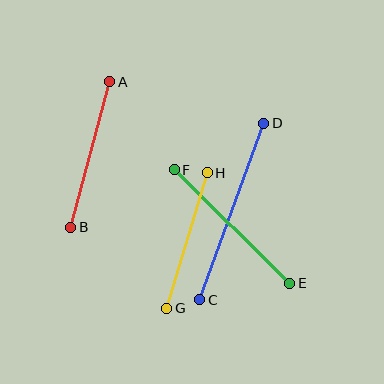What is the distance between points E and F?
The distance is approximately 162 pixels.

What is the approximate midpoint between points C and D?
The midpoint is at approximately (232, 211) pixels.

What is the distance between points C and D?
The distance is approximately 187 pixels.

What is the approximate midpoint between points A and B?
The midpoint is at approximately (90, 154) pixels.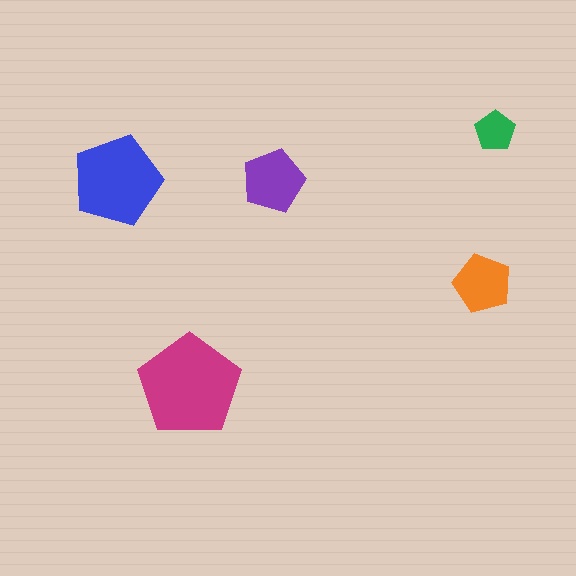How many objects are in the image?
There are 5 objects in the image.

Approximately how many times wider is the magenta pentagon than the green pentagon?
About 2.5 times wider.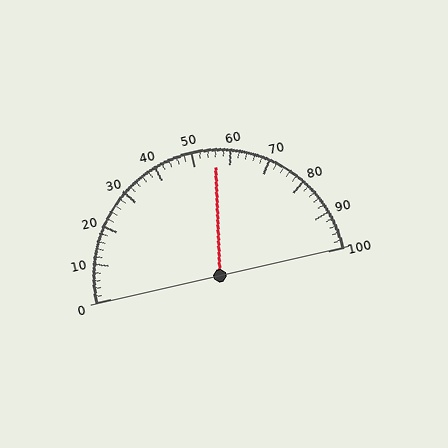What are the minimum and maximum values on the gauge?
The gauge ranges from 0 to 100.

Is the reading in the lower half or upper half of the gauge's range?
The reading is in the upper half of the range (0 to 100).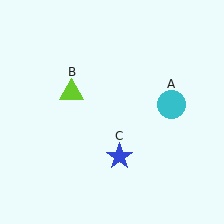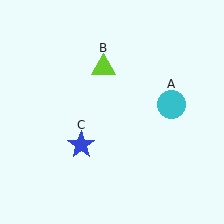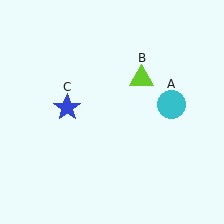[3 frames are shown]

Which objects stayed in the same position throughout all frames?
Cyan circle (object A) remained stationary.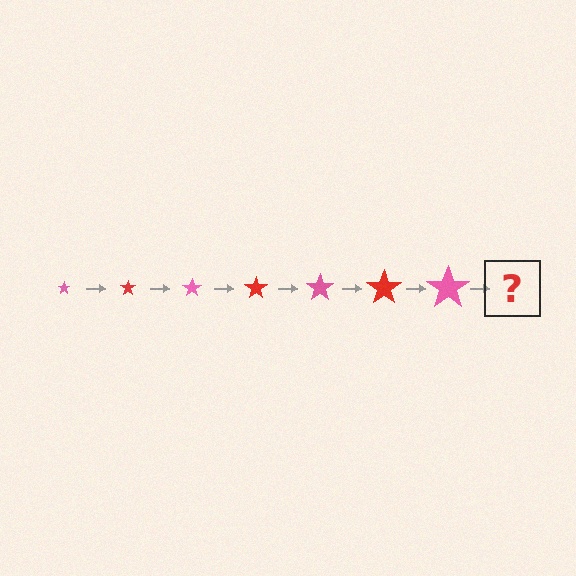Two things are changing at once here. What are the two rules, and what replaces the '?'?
The two rules are that the star grows larger each step and the color cycles through pink and red. The '?' should be a red star, larger than the previous one.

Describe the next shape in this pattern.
It should be a red star, larger than the previous one.